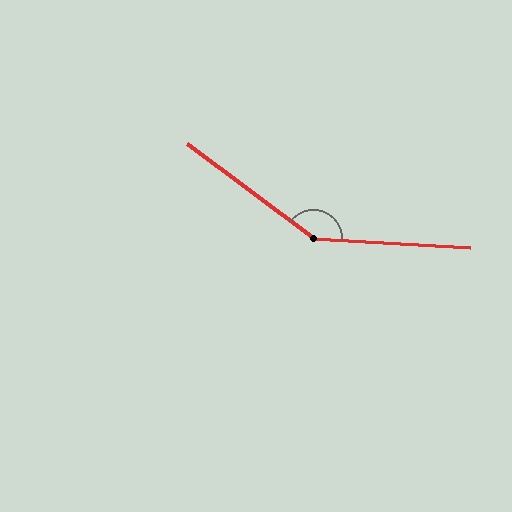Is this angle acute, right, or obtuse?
It is obtuse.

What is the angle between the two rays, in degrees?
Approximately 146 degrees.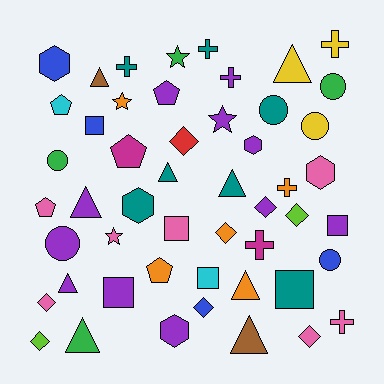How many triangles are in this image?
There are 9 triangles.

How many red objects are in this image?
There is 1 red object.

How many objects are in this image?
There are 50 objects.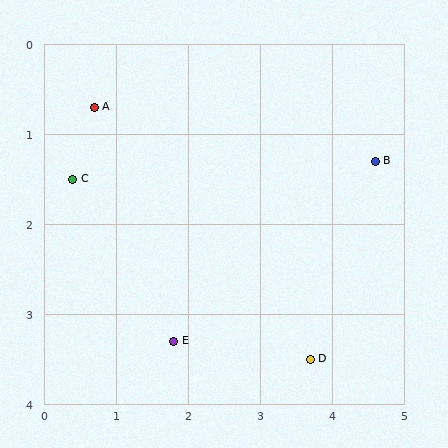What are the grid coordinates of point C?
Point C is at approximately (0.4, 1.5).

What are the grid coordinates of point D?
Point D is at approximately (3.7, 3.5).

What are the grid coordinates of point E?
Point E is at approximately (1.8, 3.3).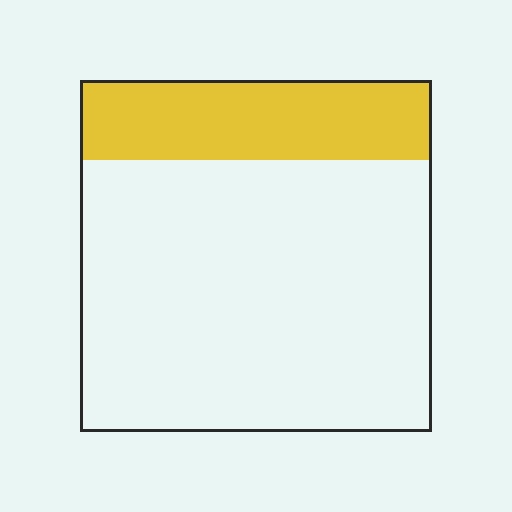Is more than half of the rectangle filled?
No.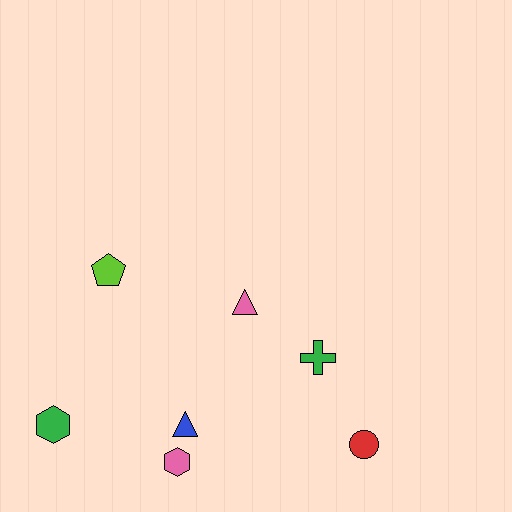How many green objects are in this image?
There are 2 green objects.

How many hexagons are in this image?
There are 2 hexagons.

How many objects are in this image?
There are 7 objects.